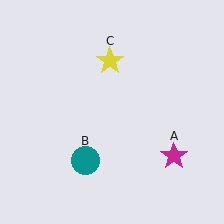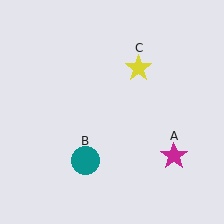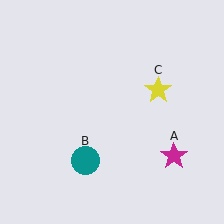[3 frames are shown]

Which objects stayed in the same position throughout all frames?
Magenta star (object A) and teal circle (object B) remained stationary.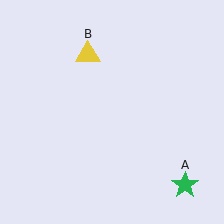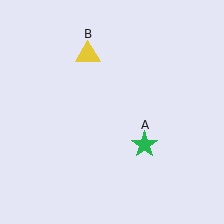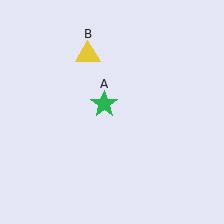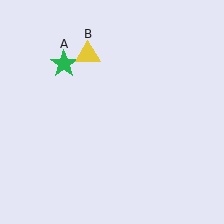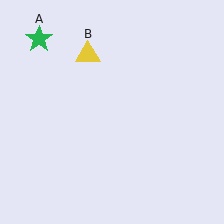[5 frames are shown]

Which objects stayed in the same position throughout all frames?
Yellow triangle (object B) remained stationary.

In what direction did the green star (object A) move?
The green star (object A) moved up and to the left.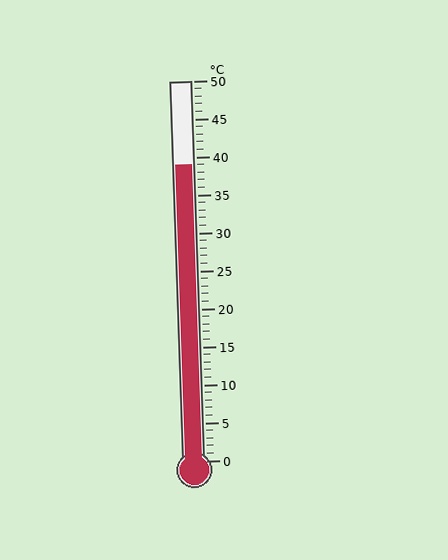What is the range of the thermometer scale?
The thermometer scale ranges from 0°C to 50°C.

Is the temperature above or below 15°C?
The temperature is above 15°C.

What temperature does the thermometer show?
The thermometer shows approximately 39°C.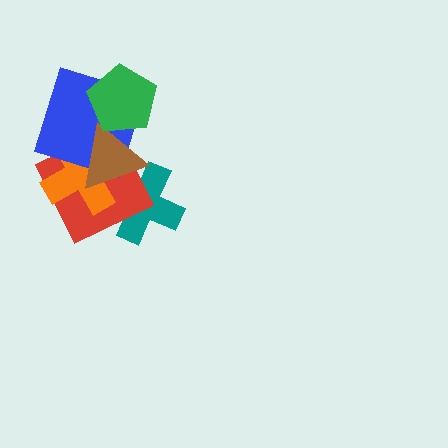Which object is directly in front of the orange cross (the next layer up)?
The blue square is directly in front of the orange cross.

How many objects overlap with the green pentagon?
2 objects overlap with the green pentagon.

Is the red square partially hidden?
Yes, it is partially covered by another shape.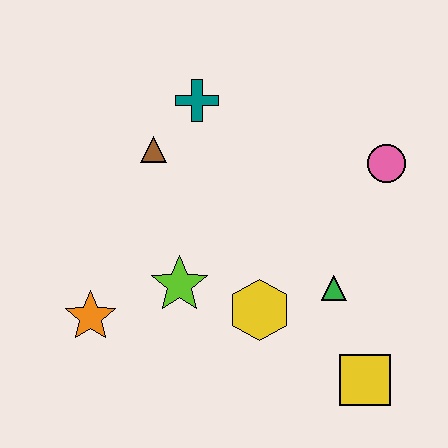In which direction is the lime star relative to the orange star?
The lime star is to the right of the orange star.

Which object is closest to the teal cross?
The brown triangle is closest to the teal cross.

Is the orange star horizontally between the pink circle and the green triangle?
No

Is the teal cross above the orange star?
Yes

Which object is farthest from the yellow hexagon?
The teal cross is farthest from the yellow hexagon.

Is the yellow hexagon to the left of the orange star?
No